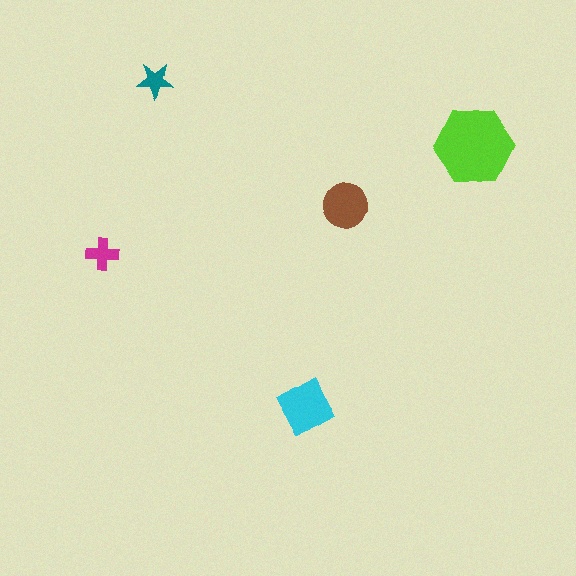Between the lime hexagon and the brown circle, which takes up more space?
The lime hexagon.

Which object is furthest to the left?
The magenta cross is leftmost.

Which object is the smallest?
The teal star.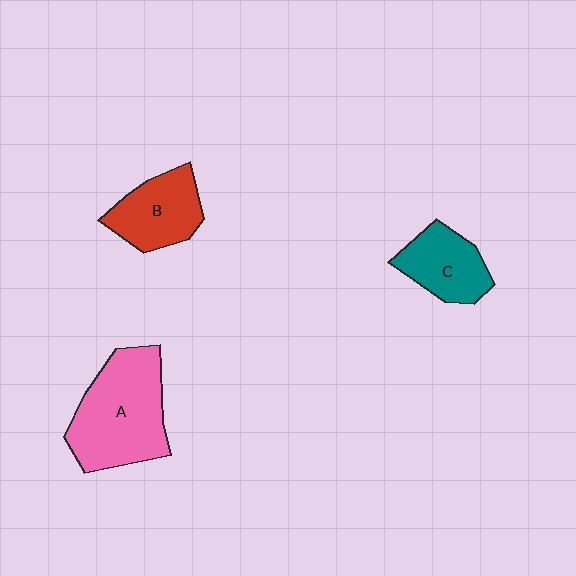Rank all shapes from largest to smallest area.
From largest to smallest: A (pink), B (red), C (teal).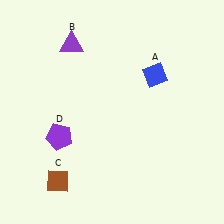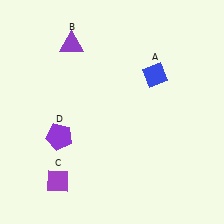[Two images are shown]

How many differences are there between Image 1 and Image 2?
There is 1 difference between the two images.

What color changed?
The diamond (C) changed from brown in Image 1 to purple in Image 2.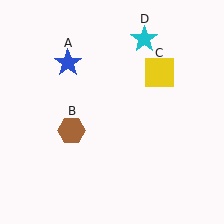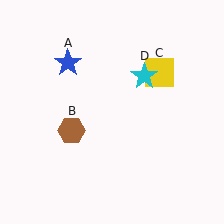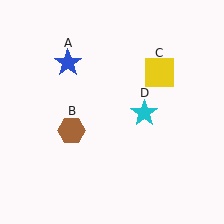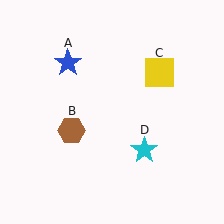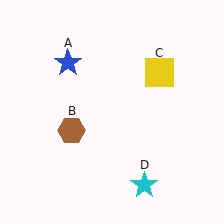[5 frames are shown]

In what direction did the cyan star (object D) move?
The cyan star (object D) moved down.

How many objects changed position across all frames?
1 object changed position: cyan star (object D).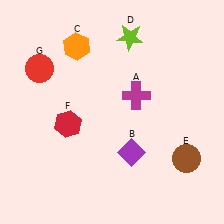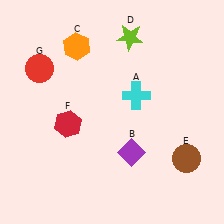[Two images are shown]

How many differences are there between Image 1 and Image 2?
There is 1 difference between the two images.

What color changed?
The cross (A) changed from magenta in Image 1 to cyan in Image 2.